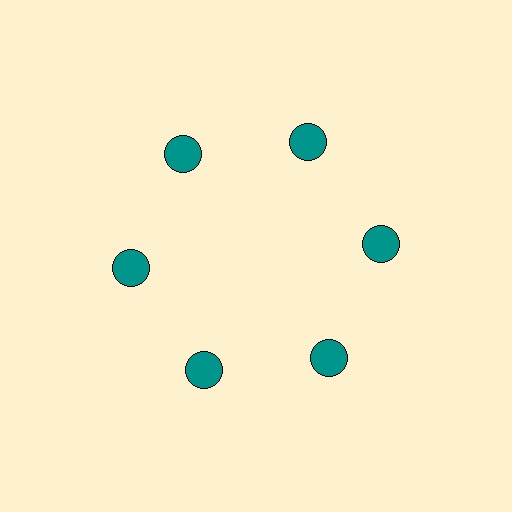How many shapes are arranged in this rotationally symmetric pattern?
There are 6 shapes, arranged in 6 groups of 1.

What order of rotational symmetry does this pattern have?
This pattern has 6-fold rotational symmetry.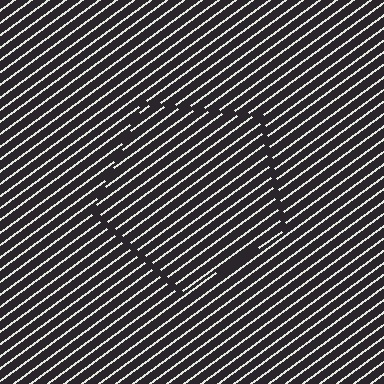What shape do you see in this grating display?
An illusory pentagon. The interior of the shape contains the same grating, shifted by half a period — the contour is defined by the phase discontinuity where line-ends from the inner and outer gratings abut.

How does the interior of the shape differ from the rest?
The interior of the shape contains the same grating, shifted by half a period — the contour is defined by the phase discontinuity where line-ends from the inner and outer gratings abut.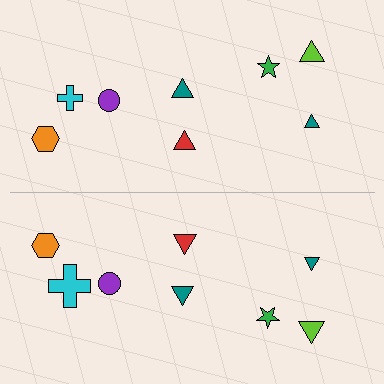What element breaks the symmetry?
The cyan cross on the bottom side has a different size than its mirror counterpart.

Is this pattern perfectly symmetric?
No, the pattern is not perfectly symmetric. The cyan cross on the bottom side has a different size than its mirror counterpart.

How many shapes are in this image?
There are 16 shapes in this image.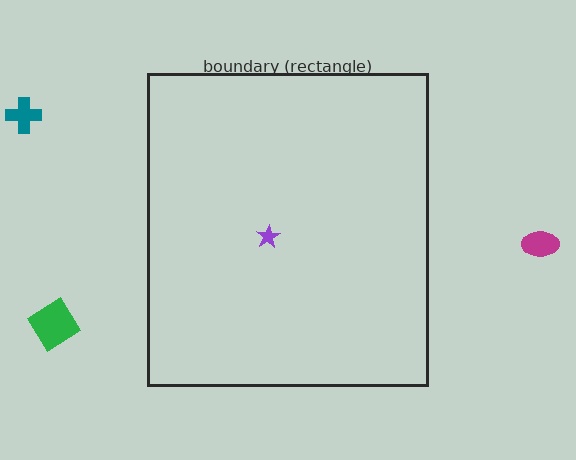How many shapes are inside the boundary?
1 inside, 3 outside.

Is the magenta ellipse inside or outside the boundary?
Outside.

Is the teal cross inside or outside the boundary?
Outside.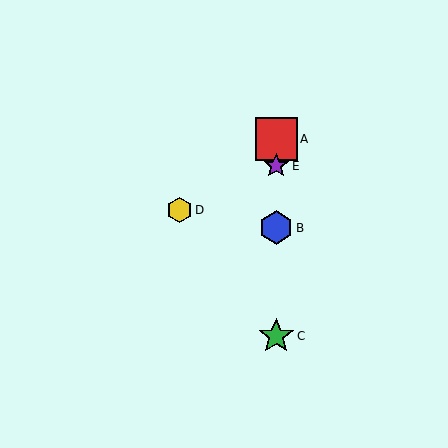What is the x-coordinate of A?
Object A is at x≈276.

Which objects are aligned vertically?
Objects A, B, C, E are aligned vertically.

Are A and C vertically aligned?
Yes, both are at x≈276.